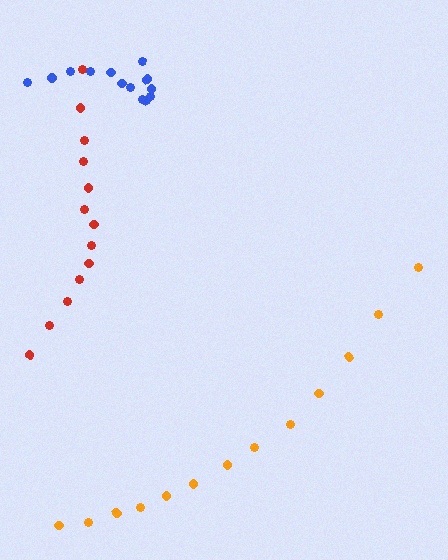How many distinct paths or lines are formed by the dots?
There are 3 distinct paths.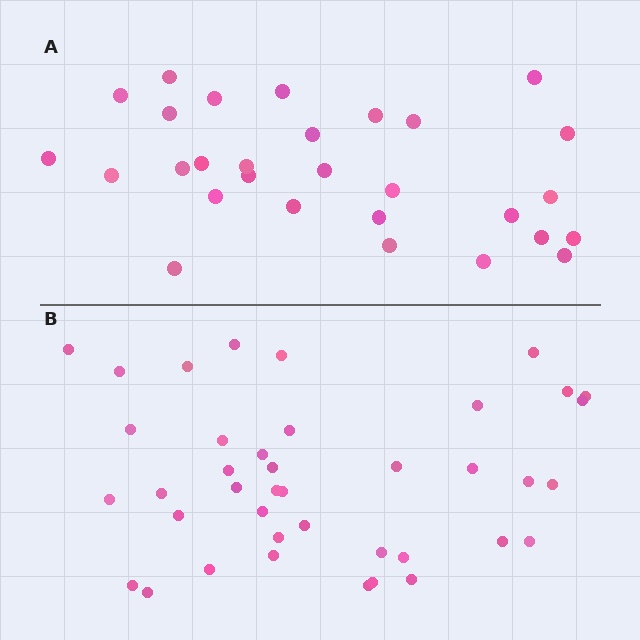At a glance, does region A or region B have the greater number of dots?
Region B (the bottom region) has more dots.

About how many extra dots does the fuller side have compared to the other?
Region B has roughly 12 or so more dots than region A.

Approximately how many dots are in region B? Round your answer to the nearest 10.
About 40 dots.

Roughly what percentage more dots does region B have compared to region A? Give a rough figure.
About 40% more.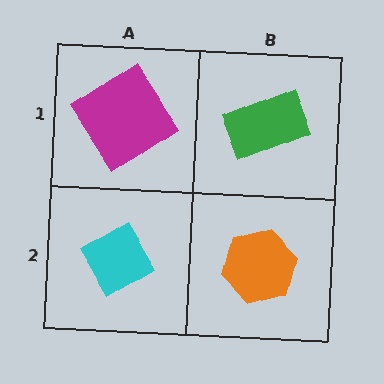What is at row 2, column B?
An orange hexagon.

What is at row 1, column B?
A green rectangle.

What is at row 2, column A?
A cyan diamond.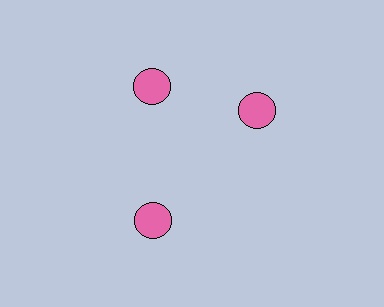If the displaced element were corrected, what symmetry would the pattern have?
It would have 3-fold rotational symmetry — the pattern would map onto itself every 120 degrees.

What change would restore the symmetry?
The symmetry would be restored by rotating it back into even spacing with its neighbors so that all 3 circles sit at equal angles and equal distance from the center.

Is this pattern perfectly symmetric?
No. The 3 pink circles are arranged in a ring, but one element near the 3 o'clock position is rotated out of alignment along the ring, breaking the 3-fold rotational symmetry.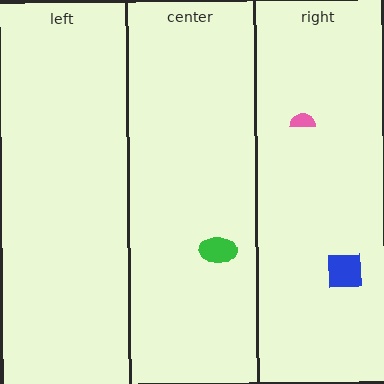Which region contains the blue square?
The right region.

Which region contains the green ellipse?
The center region.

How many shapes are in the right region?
2.